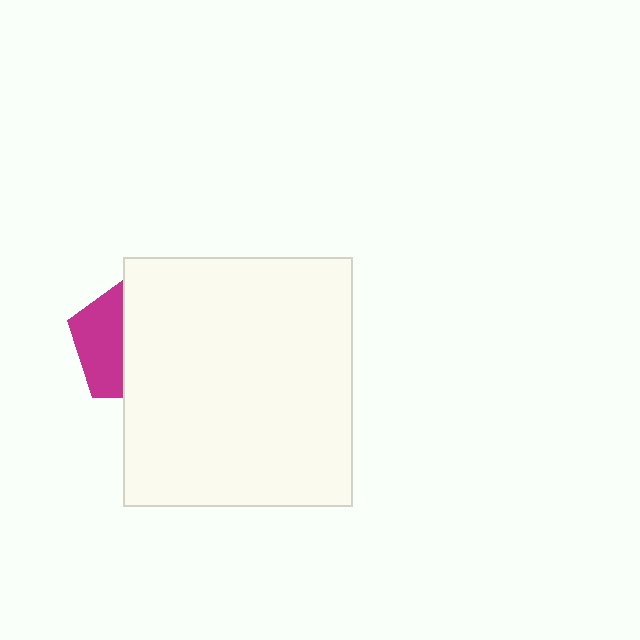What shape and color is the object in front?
The object in front is a white rectangle.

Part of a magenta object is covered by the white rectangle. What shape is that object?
It is a pentagon.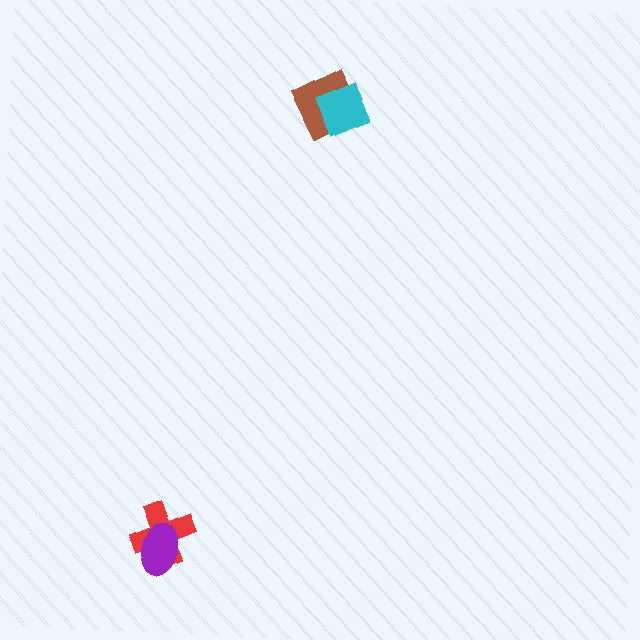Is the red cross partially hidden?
Yes, it is partially covered by another shape.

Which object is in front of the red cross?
The purple ellipse is in front of the red cross.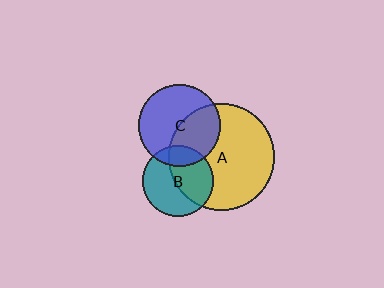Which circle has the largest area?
Circle A (yellow).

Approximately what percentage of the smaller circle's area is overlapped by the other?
Approximately 45%.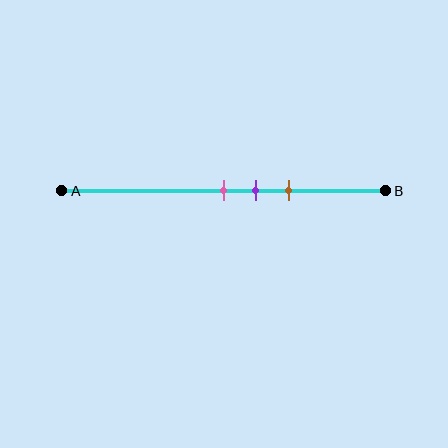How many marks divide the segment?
There are 3 marks dividing the segment.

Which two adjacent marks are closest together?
The pink and purple marks are the closest adjacent pair.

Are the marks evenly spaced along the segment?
Yes, the marks are approximately evenly spaced.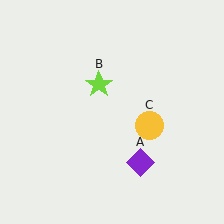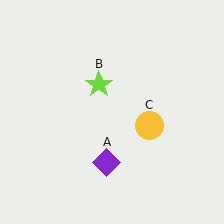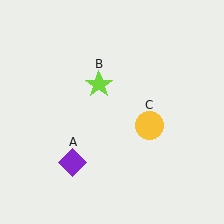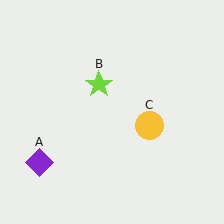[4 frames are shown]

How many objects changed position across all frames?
1 object changed position: purple diamond (object A).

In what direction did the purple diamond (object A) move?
The purple diamond (object A) moved left.